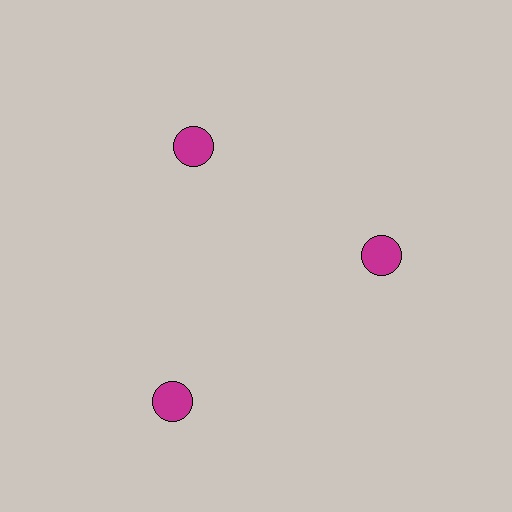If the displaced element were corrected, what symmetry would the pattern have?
It would have 3-fold rotational symmetry — the pattern would map onto itself every 120 degrees.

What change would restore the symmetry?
The symmetry would be restored by moving it inward, back onto the ring so that all 3 circles sit at equal angles and equal distance from the center.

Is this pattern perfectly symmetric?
No. The 3 magenta circles are arranged in a ring, but one element near the 7 o'clock position is pushed outward from the center, breaking the 3-fold rotational symmetry.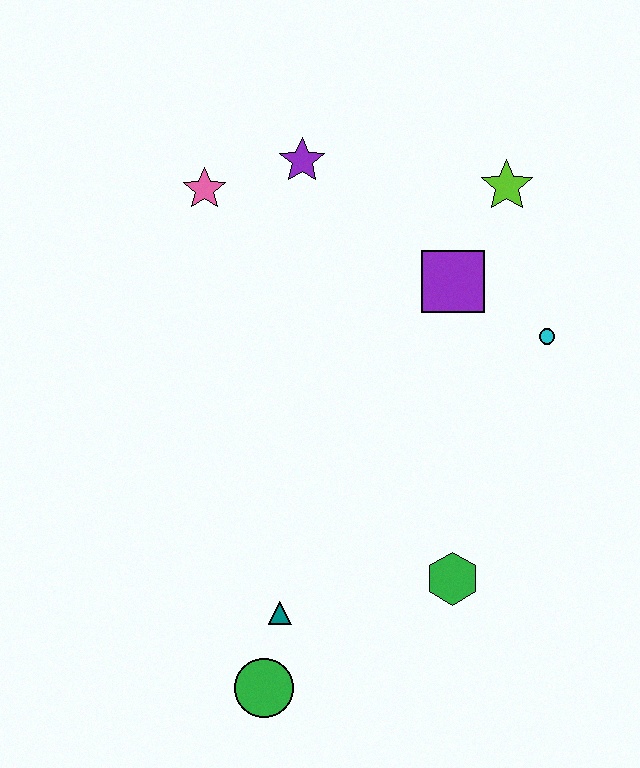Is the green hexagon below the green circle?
No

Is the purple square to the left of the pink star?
No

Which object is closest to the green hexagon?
The teal triangle is closest to the green hexagon.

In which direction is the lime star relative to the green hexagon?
The lime star is above the green hexagon.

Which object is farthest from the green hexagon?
The pink star is farthest from the green hexagon.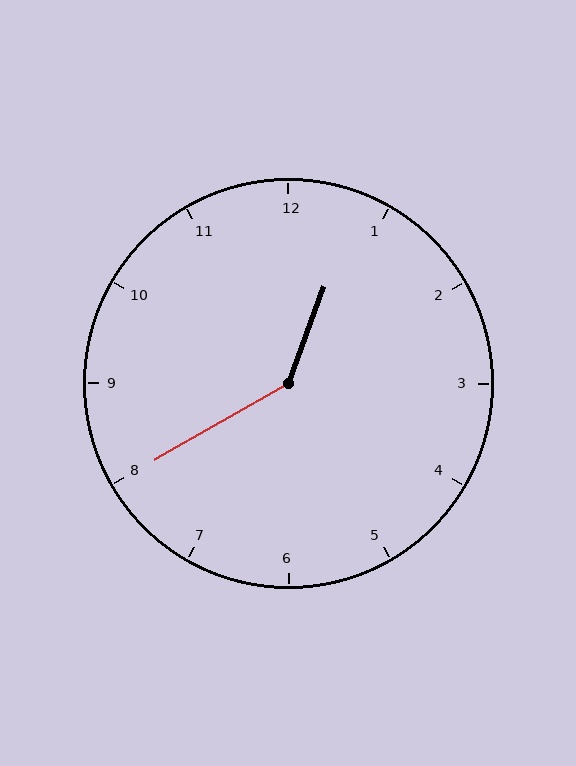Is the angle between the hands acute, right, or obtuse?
It is obtuse.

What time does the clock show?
12:40.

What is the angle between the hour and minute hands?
Approximately 140 degrees.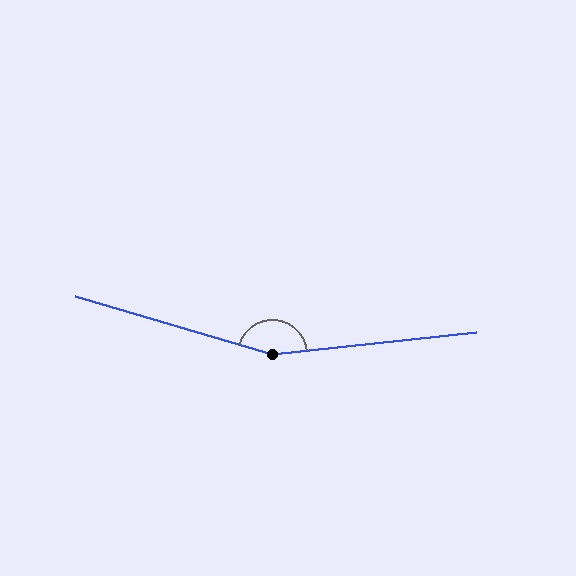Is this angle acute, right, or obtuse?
It is obtuse.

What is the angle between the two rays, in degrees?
Approximately 157 degrees.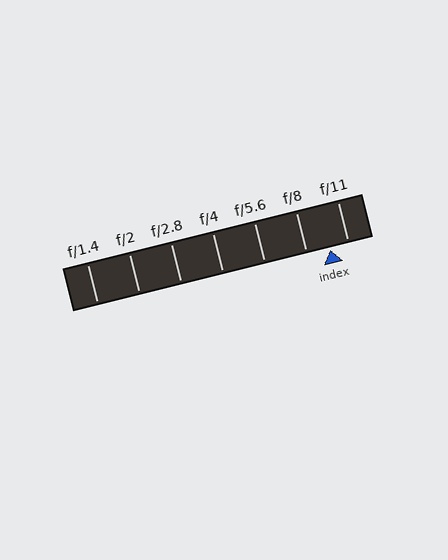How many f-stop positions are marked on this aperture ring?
There are 7 f-stop positions marked.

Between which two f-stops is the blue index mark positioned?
The index mark is between f/8 and f/11.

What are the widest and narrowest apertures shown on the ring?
The widest aperture shown is f/1.4 and the narrowest is f/11.